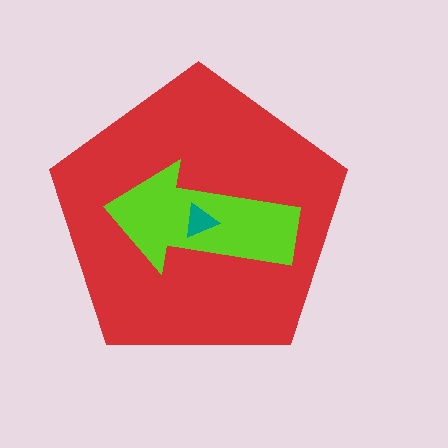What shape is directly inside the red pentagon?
The lime arrow.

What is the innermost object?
The teal triangle.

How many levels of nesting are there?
3.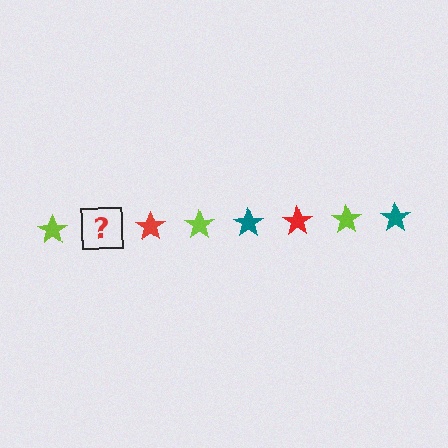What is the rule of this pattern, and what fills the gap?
The rule is that the pattern cycles through lime, teal, red stars. The gap should be filled with a teal star.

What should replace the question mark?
The question mark should be replaced with a teal star.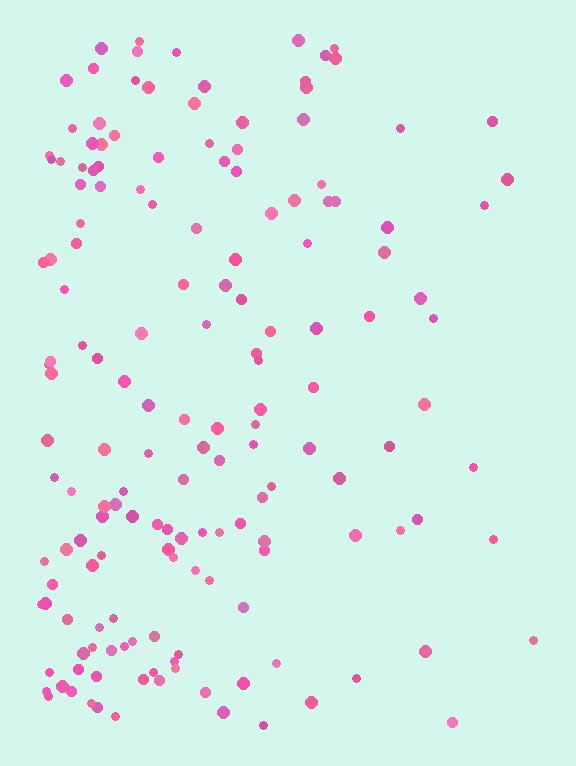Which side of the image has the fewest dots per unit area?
The right.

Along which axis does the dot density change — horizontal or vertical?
Horizontal.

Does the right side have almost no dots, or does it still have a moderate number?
Still a moderate number, just noticeably fewer than the left.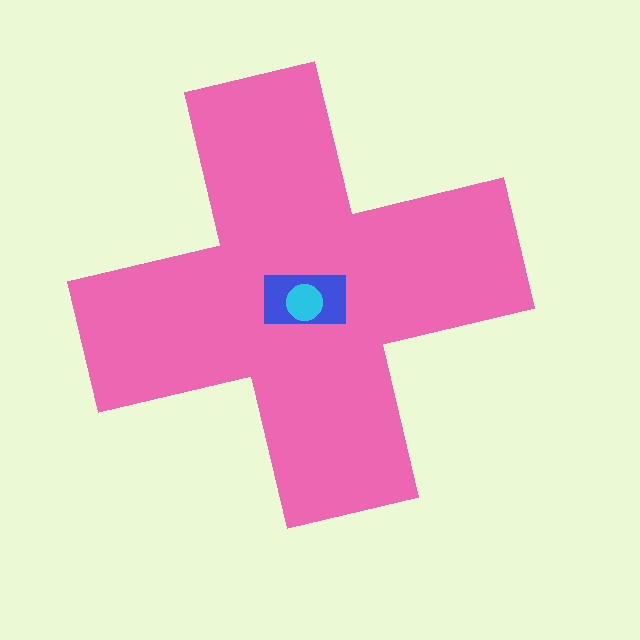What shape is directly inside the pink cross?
The blue rectangle.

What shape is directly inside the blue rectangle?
The cyan circle.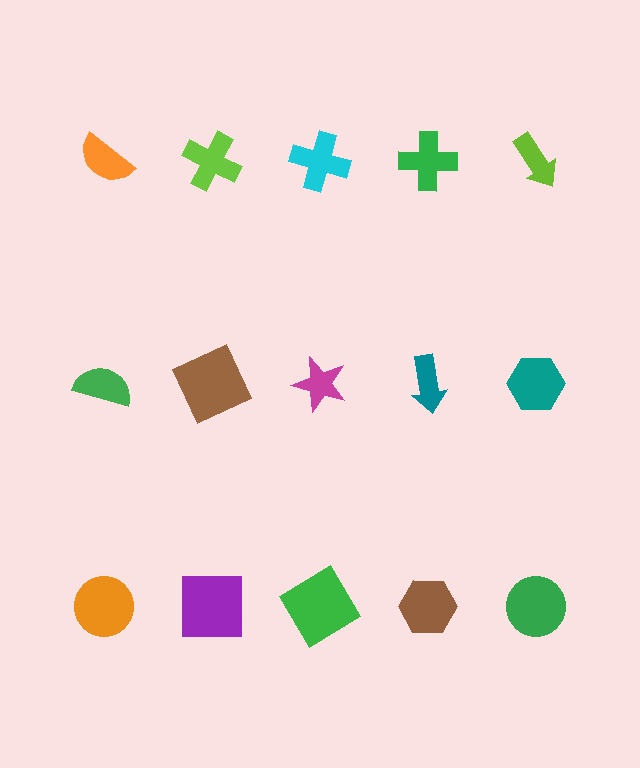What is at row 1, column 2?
A lime cross.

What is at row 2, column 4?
A teal arrow.